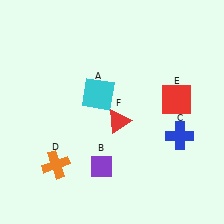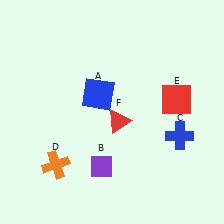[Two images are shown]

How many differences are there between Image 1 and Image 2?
There is 1 difference between the two images.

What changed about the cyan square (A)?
In Image 1, A is cyan. In Image 2, it changed to blue.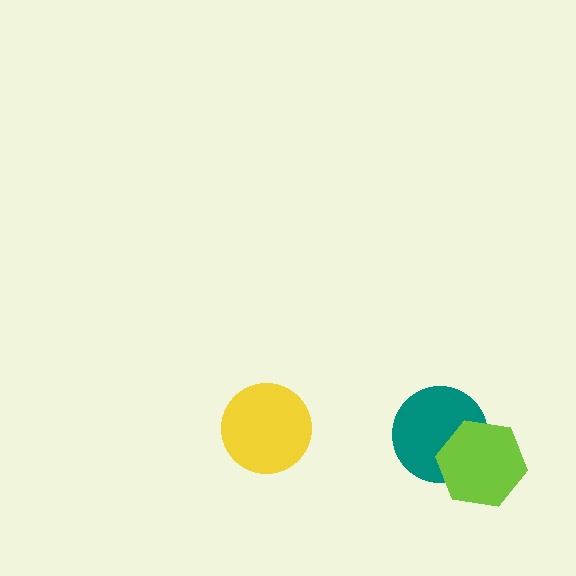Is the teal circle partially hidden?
Yes, it is partially covered by another shape.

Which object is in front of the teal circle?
The lime hexagon is in front of the teal circle.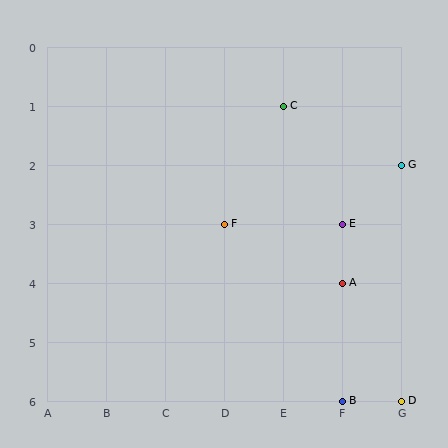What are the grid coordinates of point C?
Point C is at grid coordinates (E, 1).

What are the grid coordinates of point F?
Point F is at grid coordinates (D, 3).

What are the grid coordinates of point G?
Point G is at grid coordinates (G, 2).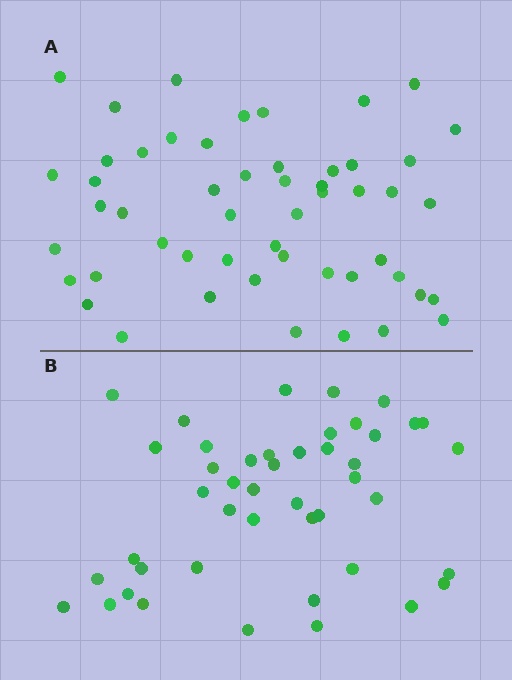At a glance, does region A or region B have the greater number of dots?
Region A (the top region) has more dots.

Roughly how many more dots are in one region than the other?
Region A has roughly 8 or so more dots than region B.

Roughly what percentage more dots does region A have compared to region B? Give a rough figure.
About 15% more.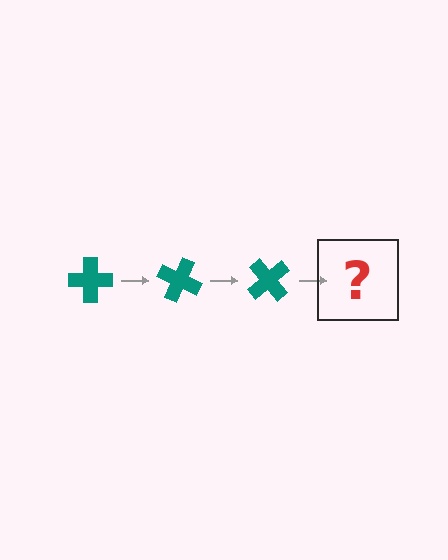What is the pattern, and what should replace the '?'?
The pattern is that the cross rotates 25 degrees each step. The '?' should be a teal cross rotated 75 degrees.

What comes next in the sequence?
The next element should be a teal cross rotated 75 degrees.